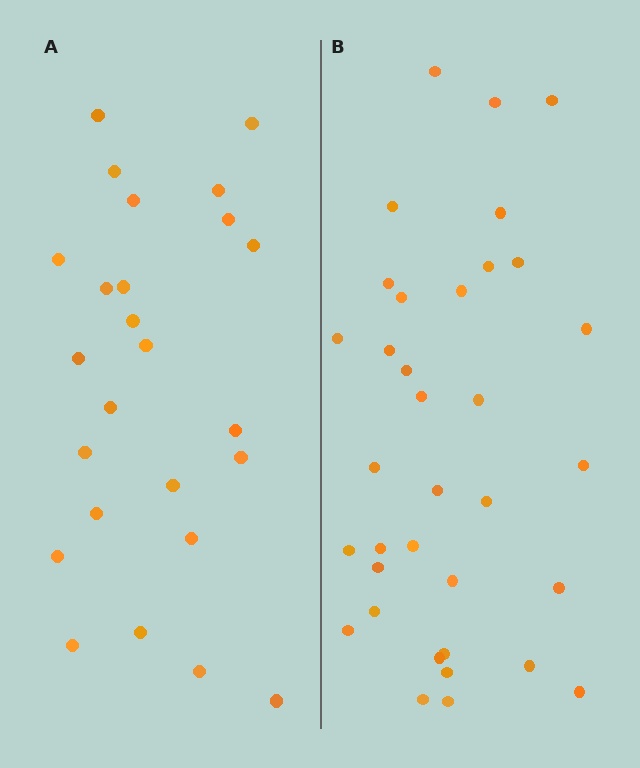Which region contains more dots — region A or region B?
Region B (the right region) has more dots.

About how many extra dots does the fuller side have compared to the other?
Region B has roughly 10 or so more dots than region A.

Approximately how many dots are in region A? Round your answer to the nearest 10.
About 20 dots. (The exact count is 25, which rounds to 20.)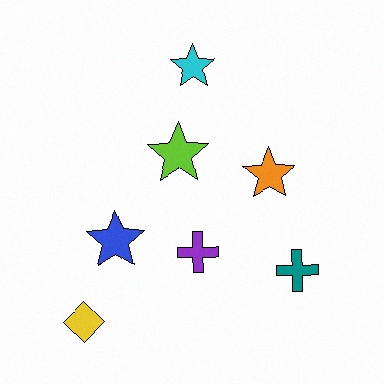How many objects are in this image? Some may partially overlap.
There are 7 objects.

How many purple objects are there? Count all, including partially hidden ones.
There is 1 purple object.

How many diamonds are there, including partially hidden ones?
There is 1 diamond.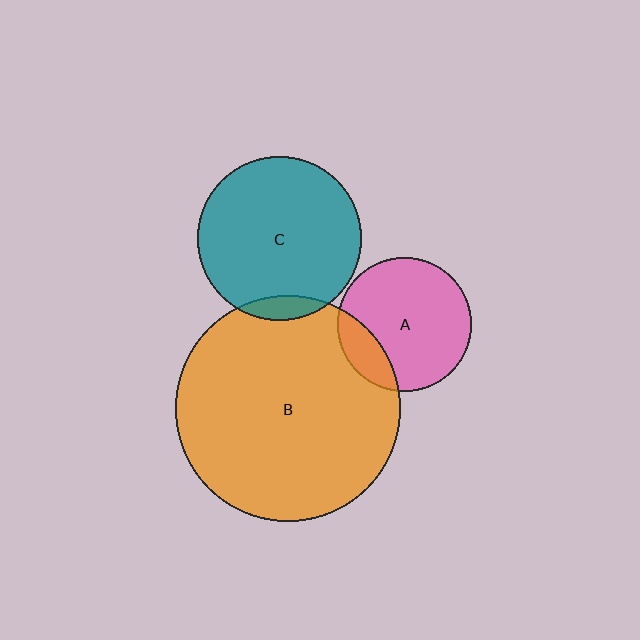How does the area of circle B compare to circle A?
Approximately 2.9 times.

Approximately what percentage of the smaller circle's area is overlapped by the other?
Approximately 20%.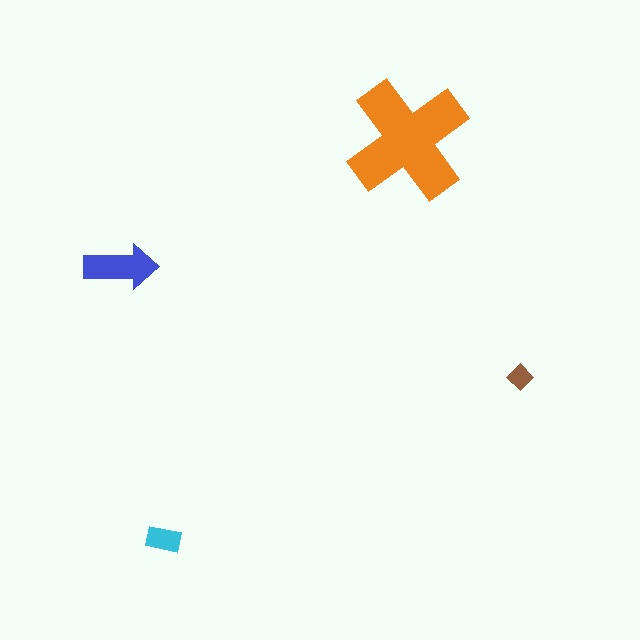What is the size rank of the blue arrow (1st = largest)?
2nd.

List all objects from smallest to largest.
The brown diamond, the cyan rectangle, the blue arrow, the orange cross.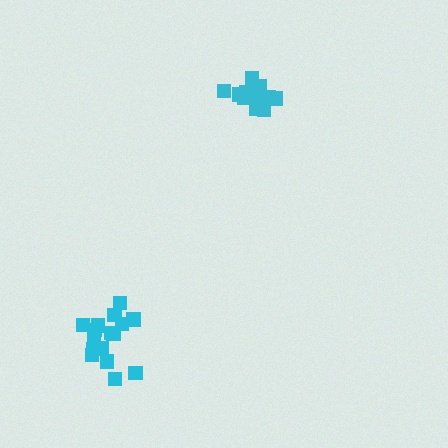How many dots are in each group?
Group 1: 16 dots, Group 2: 13 dots (29 total).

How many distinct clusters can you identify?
There are 2 distinct clusters.